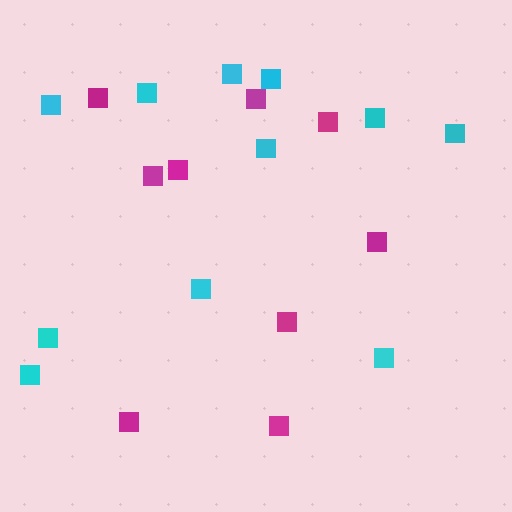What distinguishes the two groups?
There are 2 groups: one group of magenta squares (9) and one group of cyan squares (11).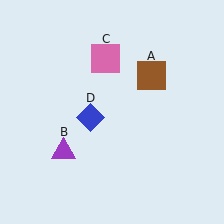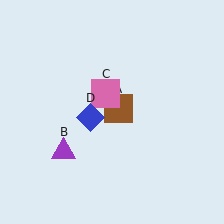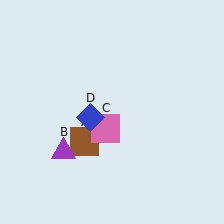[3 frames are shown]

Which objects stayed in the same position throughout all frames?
Purple triangle (object B) and blue diamond (object D) remained stationary.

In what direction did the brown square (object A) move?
The brown square (object A) moved down and to the left.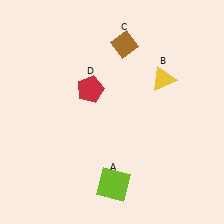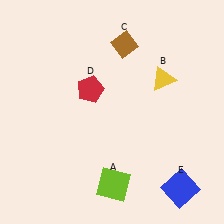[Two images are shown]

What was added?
A blue square (E) was added in Image 2.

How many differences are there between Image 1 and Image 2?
There is 1 difference between the two images.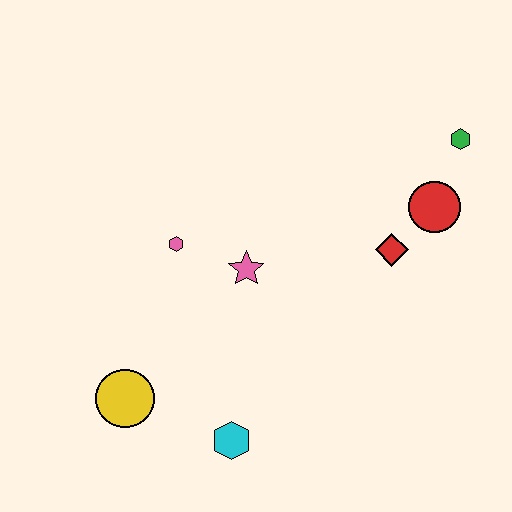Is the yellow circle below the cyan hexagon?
No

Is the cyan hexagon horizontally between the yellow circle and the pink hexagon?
No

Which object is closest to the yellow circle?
The cyan hexagon is closest to the yellow circle.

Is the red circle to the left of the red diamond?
No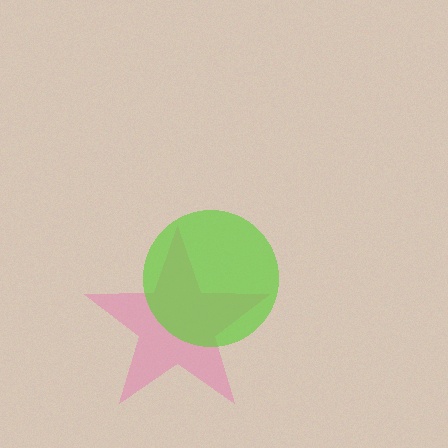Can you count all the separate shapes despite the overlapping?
Yes, there are 2 separate shapes.